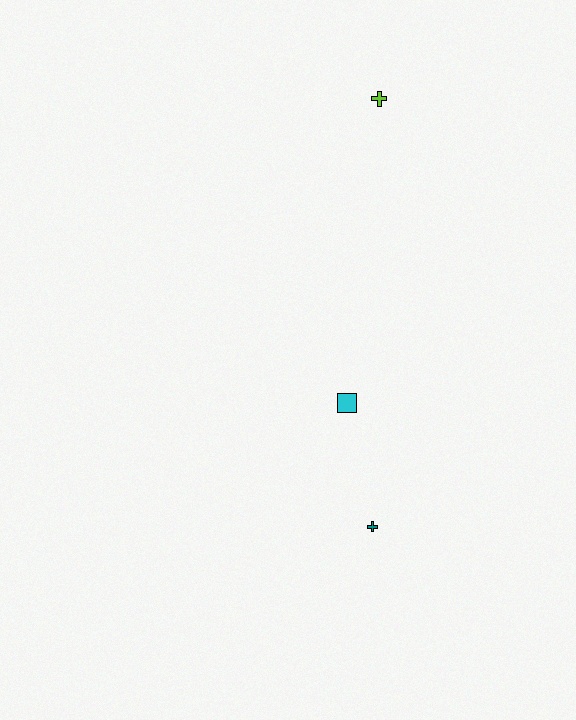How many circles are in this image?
There are no circles.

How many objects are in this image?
There are 3 objects.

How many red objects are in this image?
There are no red objects.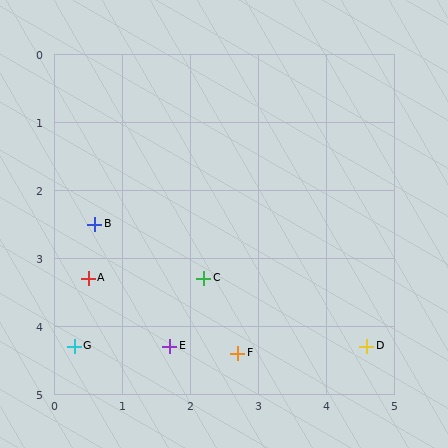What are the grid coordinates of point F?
Point F is at approximately (2.7, 4.4).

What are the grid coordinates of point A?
Point A is at approximately (0.5, 3.3).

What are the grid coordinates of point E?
Point E is at approximately (1.7, 4.3).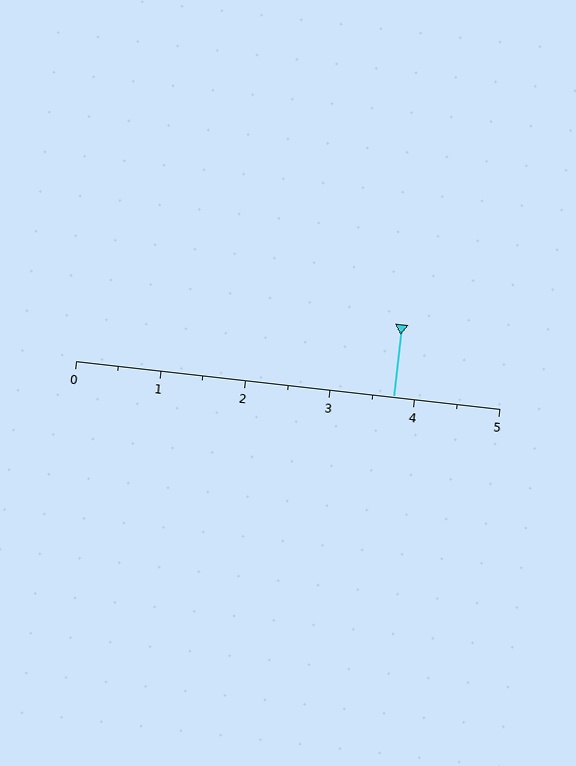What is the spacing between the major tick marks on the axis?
The major ticks are spaced 1 apart.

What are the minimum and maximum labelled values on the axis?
The axis runs from 0 to 5.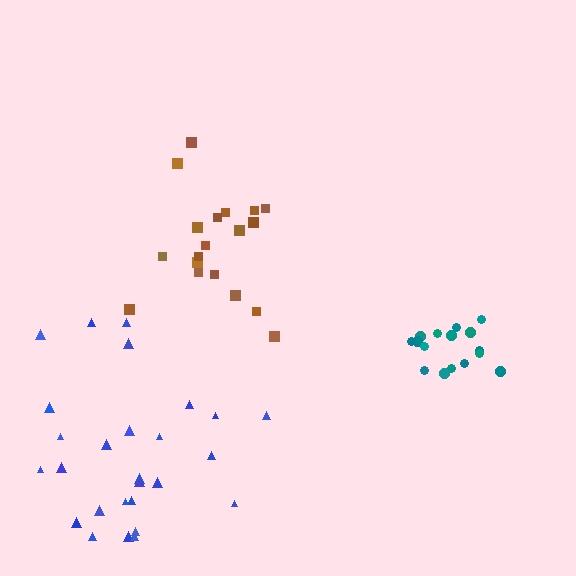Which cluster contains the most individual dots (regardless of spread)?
Blue (27).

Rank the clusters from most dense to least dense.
teal, brown, blue.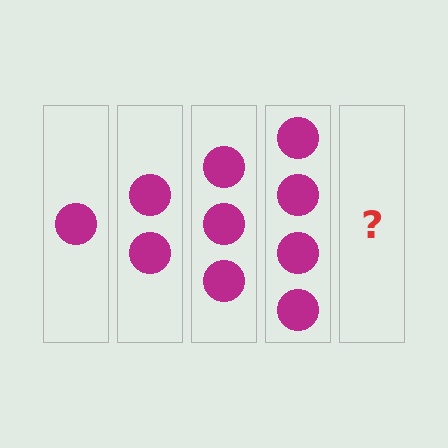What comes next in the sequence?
The next element should be 5 circles.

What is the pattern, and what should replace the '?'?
The pattern is that each step adds one more circle. The '?' should be 5 circles.